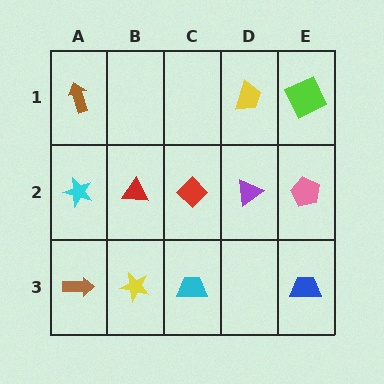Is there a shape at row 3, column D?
No, that cell is empty.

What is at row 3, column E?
A blue trapezoid.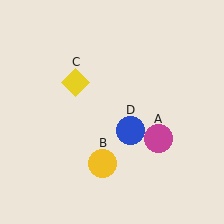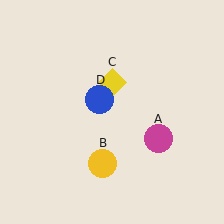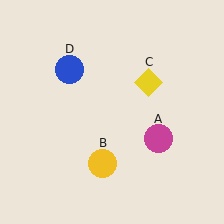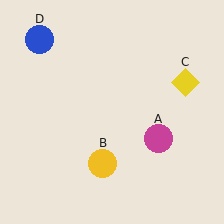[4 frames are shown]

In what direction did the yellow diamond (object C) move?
The yellow diamond (object C) moved right.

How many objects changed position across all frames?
2 objects changed position: yellow diamond (object C), blue circle (object D).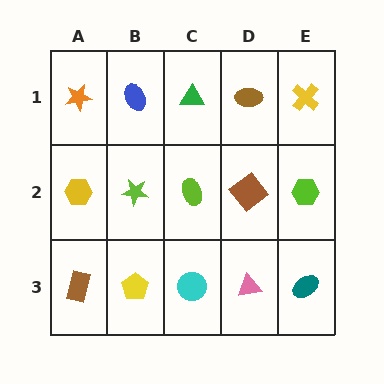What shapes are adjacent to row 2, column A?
An orange star (row 1, column A), a brown rectangle (row 3, column A), a lime star (row 2, column B).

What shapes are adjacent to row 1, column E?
A lime hexagon (row 2, column E), a brown ellipse (row 1, column D).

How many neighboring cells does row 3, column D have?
3.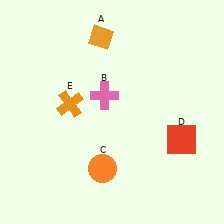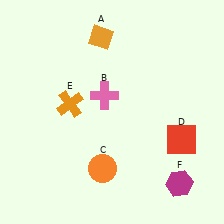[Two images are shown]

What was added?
A magenta hexagon (F) was added in Image 2.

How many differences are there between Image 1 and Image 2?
There is 1 difference between the two images.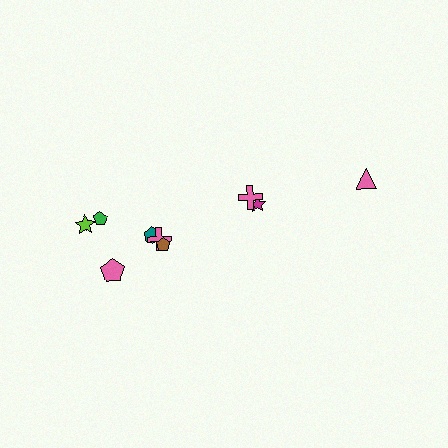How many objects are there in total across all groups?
There are 9 objects.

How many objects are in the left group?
There are 6 objects.